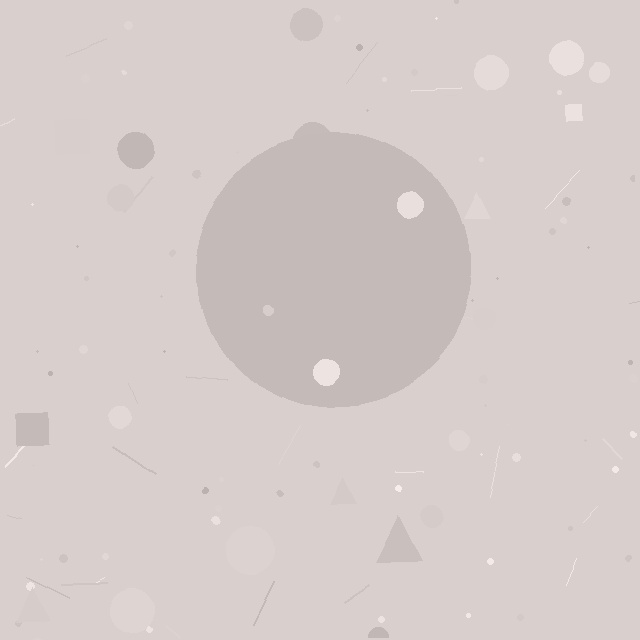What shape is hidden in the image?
A circle is hidden in the image.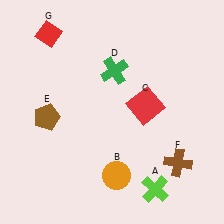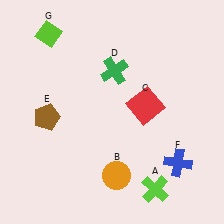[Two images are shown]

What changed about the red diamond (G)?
In Image 1, G is red. In Image 2, it changed to lime.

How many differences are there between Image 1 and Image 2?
There are 2 differences between the two images.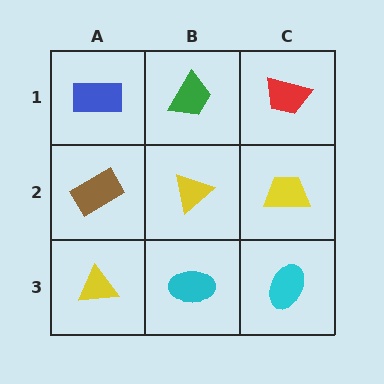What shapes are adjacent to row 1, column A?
A brown rectangle (row 2, column A), a green trapezoid (row 1, column B).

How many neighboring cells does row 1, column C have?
2.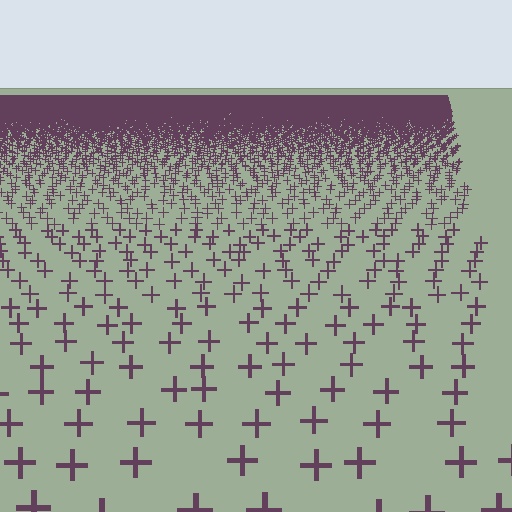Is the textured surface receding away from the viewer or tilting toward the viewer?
The surface is receding away from the viewer. Texture elements get smaller and denser toward the top.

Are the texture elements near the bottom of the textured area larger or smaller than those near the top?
Larger. Near the bottom, elements are closer to the viewer and appear at a bigger on-screen size.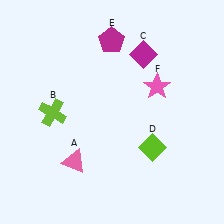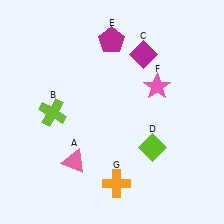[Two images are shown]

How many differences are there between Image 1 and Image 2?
There is 1 difference between the two images.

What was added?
An orange cross (G) was added in Image 2.